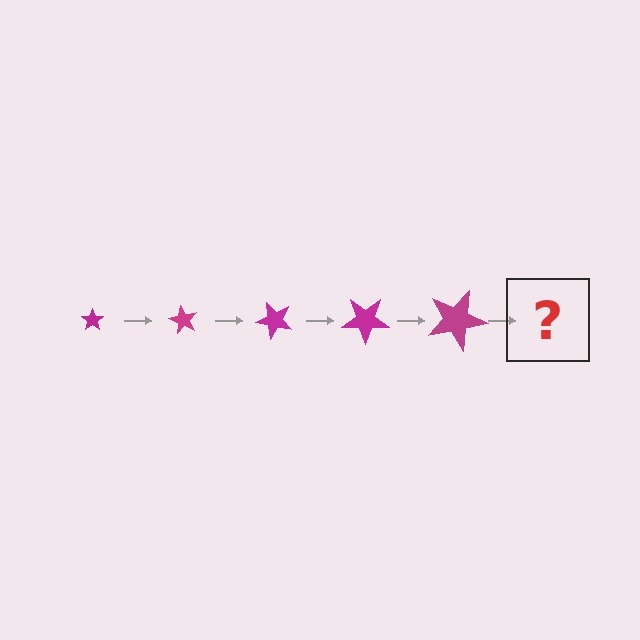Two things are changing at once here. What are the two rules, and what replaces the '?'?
The two rules are that the star grows larger each step and it rotates 60 degrees each step. The '?' should be a star, larger than the previous one and rotated 300 degrees from the start.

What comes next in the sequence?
The next element should be a star, larger than the previous one and rotated 300 degrees from the start.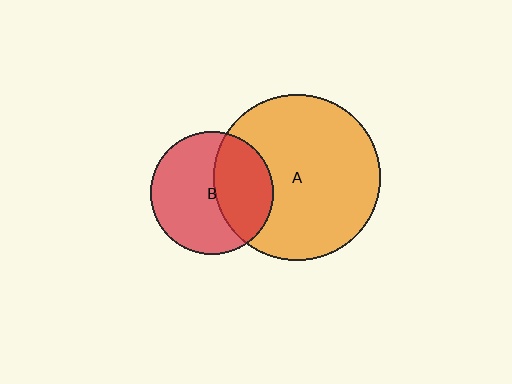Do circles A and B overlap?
Yes.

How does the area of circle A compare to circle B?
Approximately 1.8 times.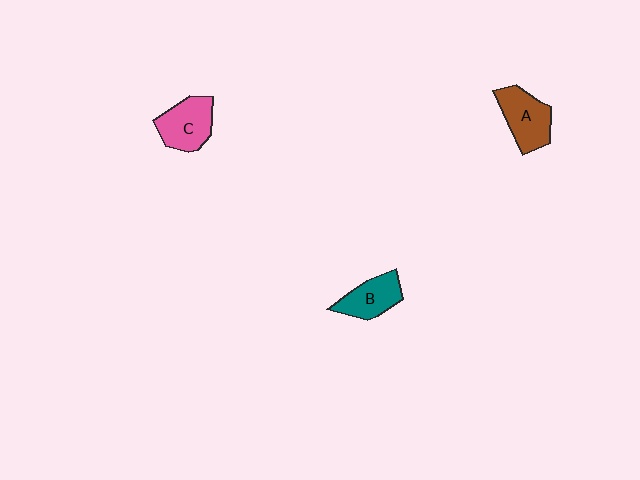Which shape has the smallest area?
Shape B (teal).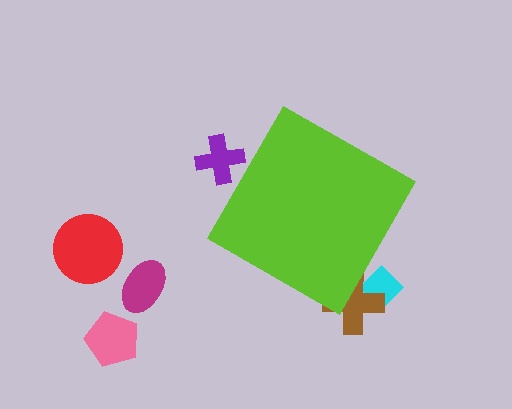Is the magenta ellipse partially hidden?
No, the magenta ellipse is fully visible.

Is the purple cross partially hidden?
Yes, the purple cross is partially hidden behind the lime diamond.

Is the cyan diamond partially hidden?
Yes, the cyan diamond is partially hidden behind the lime diamond.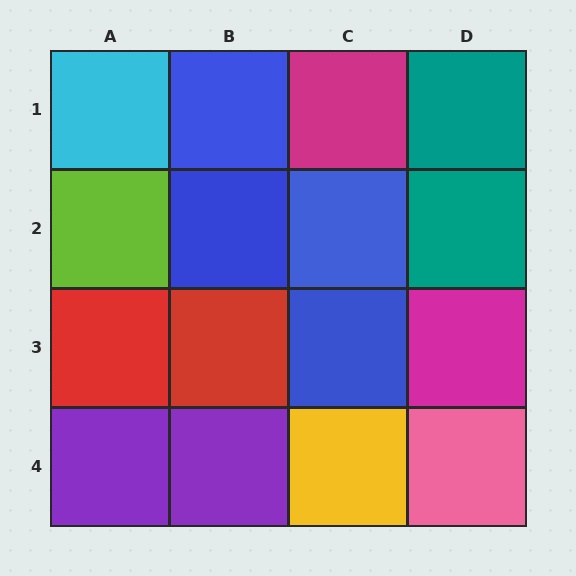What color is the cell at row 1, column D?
Teal.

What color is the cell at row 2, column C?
Blue.